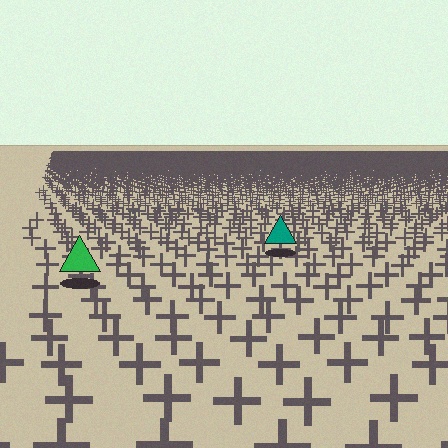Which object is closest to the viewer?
The green triangle is closest. The texture marks near it are larger and more spread out.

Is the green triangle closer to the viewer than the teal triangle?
Yes. The green triangle is closer — you can tell from the texture gradient: the ground texture is coarser near it.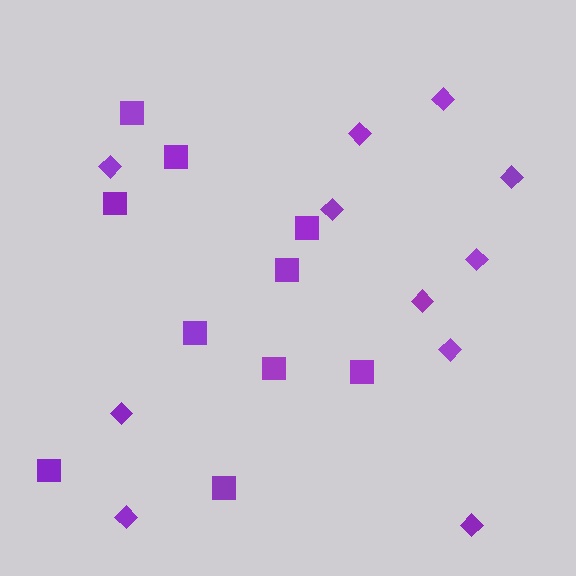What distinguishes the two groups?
There are 2 groups: one group of squares (10) and one group of diamonds (11).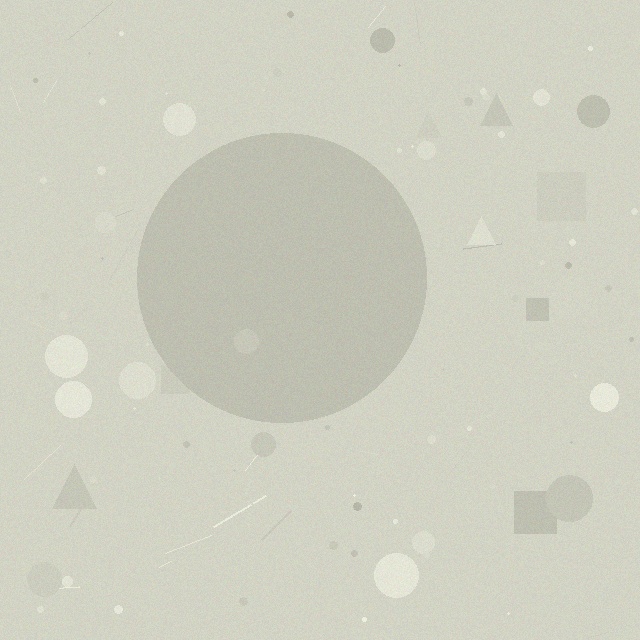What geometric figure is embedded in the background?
A circle is embedded in the background.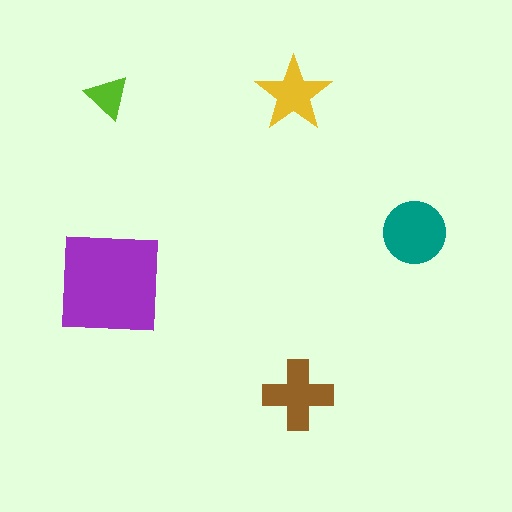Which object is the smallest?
The lime triangle.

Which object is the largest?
The purple square.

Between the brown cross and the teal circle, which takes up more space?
The teal circle.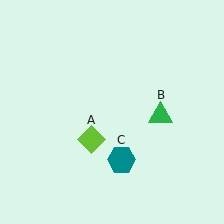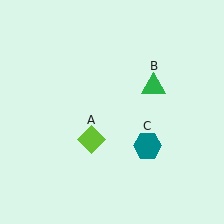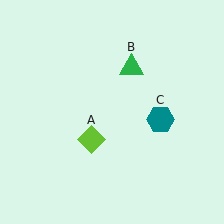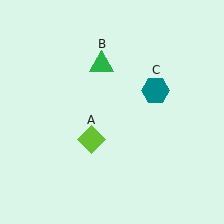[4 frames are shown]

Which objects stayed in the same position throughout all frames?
Lime diamond (object A) remained stationary.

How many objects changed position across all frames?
2 objects changed position: green triangle (object B), teal hexagon (object C).